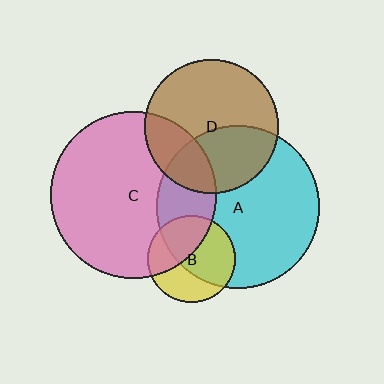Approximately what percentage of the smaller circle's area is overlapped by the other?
Approximately 60%.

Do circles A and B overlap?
Yes.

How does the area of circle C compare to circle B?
Approximately 3.6 times.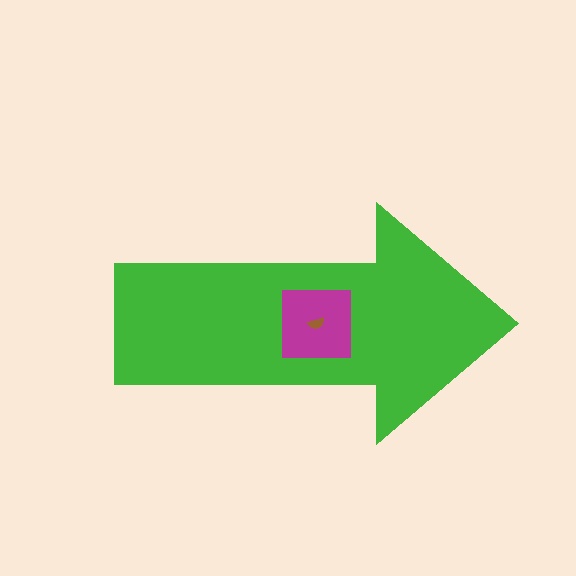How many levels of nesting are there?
3.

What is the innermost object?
The brown semicircle.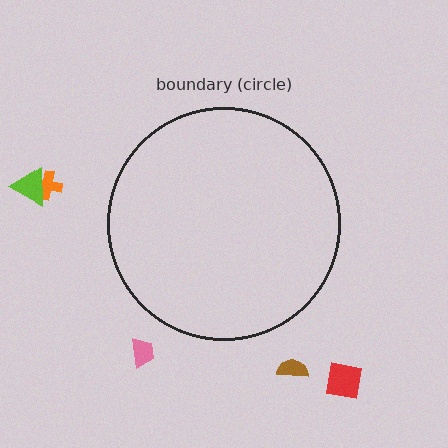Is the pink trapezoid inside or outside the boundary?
Outside.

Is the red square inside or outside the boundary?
Outside.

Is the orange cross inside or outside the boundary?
Outside.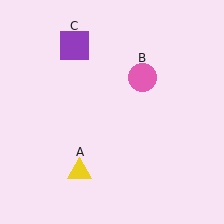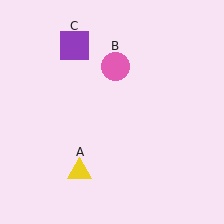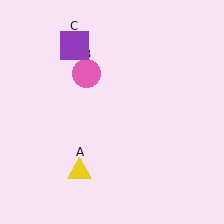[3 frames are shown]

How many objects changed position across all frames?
1 object changed position: pink circle (object B).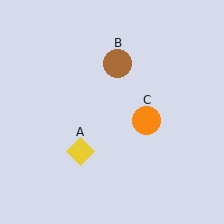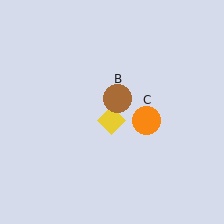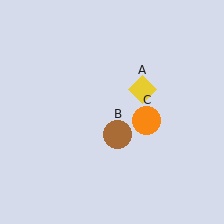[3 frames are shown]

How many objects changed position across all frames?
2 objects changed position: yellow diamond (object A), brown circle (object B).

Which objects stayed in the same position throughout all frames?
Orange circle (object C) remained stationary.